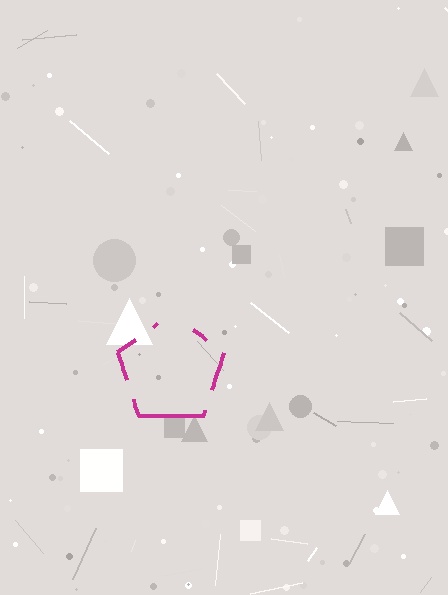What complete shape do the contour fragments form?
The contour fragments form a pentagon.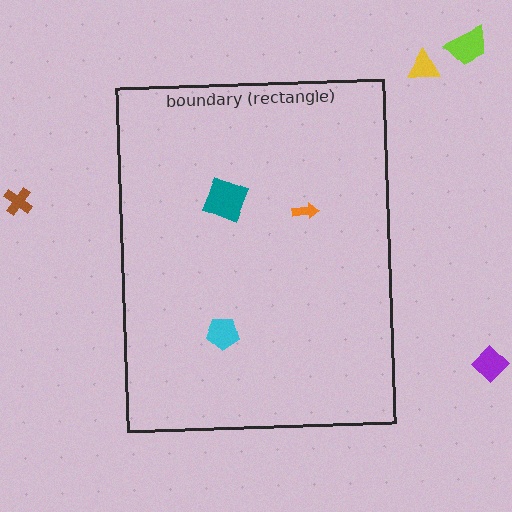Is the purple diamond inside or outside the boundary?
Outside.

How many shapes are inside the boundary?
3 inside, 4 outside.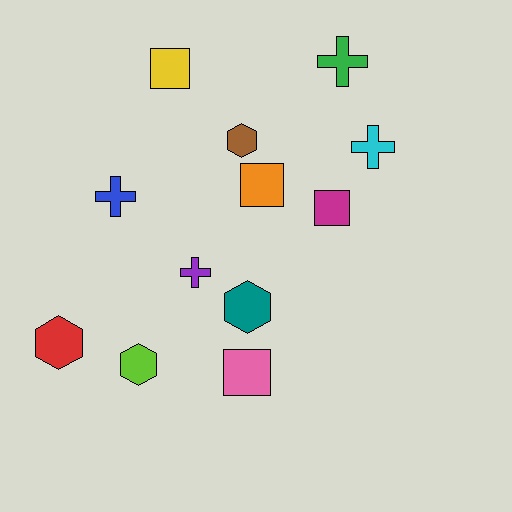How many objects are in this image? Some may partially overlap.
There are 12 objects.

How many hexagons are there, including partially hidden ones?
There are 4 hexagons.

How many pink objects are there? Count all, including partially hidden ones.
There is 1 pink object.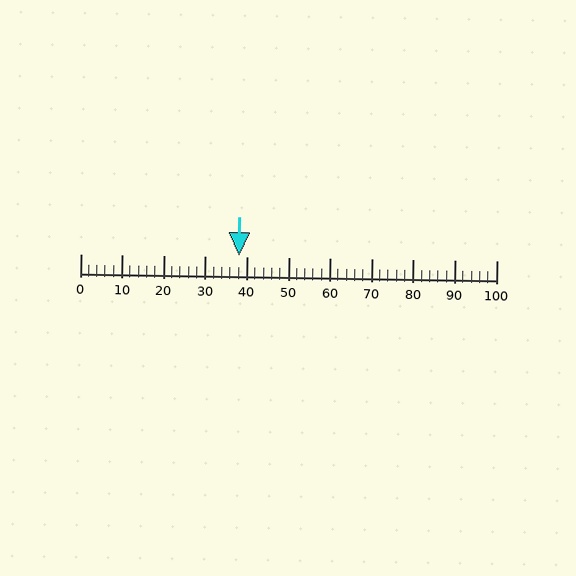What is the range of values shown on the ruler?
The ruler shows values from 0 to 100.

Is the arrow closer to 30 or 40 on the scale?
The arrow is closer to 40.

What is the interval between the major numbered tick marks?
The major tick marks are spaced 10 units apart.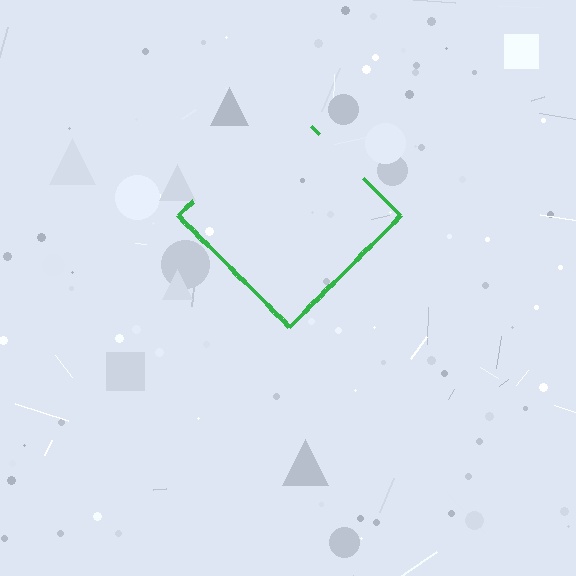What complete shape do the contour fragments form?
The contour fragments form a diamond.